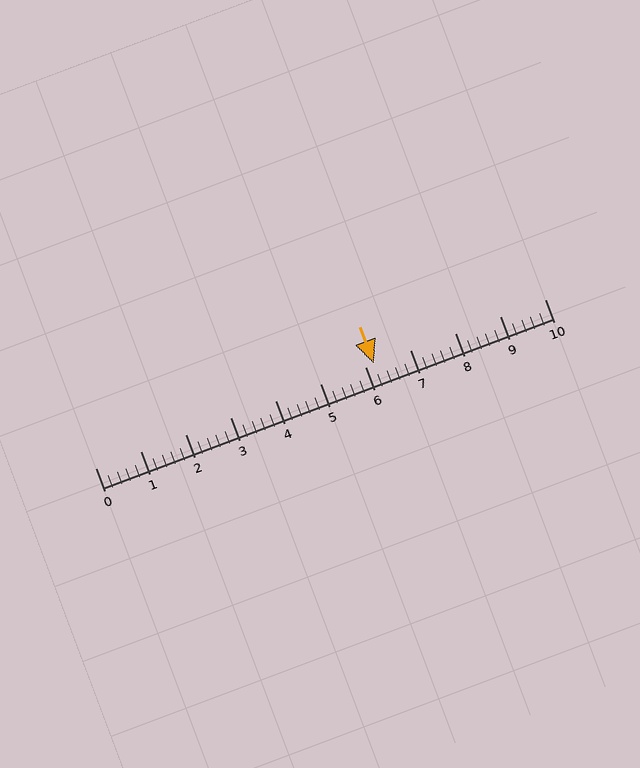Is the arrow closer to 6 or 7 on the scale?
The arrow is closer to 6.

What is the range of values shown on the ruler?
The ruler shows values from 0 to 10.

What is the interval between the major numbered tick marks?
The major tick marks are spaced 1 units apart.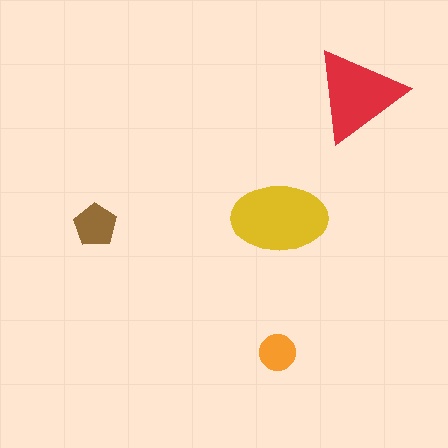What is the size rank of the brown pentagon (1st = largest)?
3rd.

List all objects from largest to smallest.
The yellow ellipse, the red triangle, the brown pentagon, the orange circle.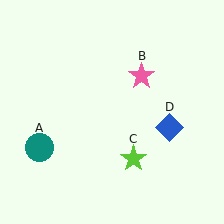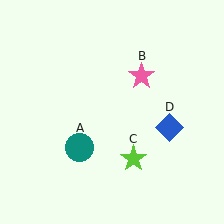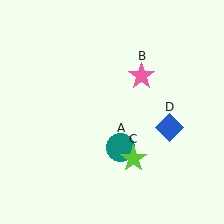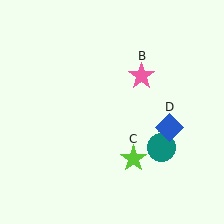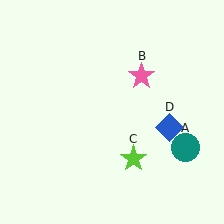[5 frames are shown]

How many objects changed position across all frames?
1 object changed position: teal circle (object A).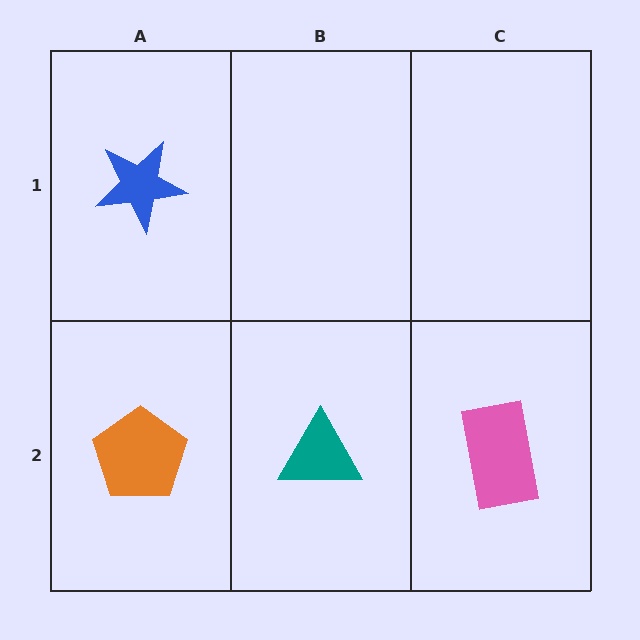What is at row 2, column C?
A pink rectangle.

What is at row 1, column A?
A blue star.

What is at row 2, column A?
An orange pentagon.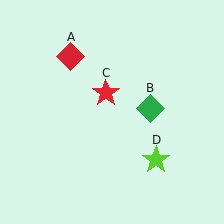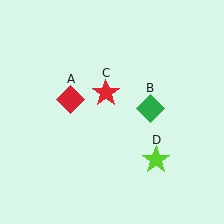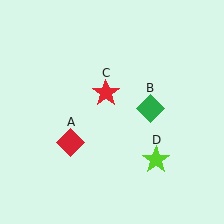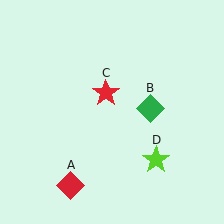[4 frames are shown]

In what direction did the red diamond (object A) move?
The red diamond (object A) moved down.